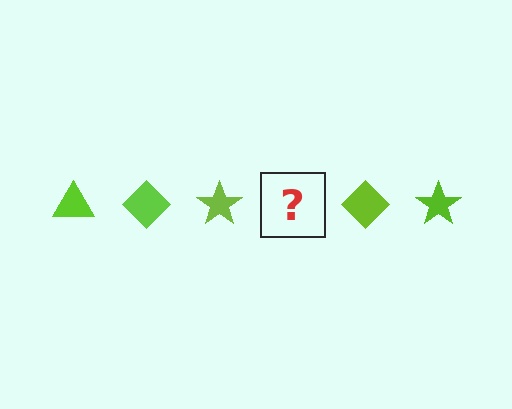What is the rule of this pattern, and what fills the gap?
The rule is that the pattern cycles through triangle, diamond, star shapes in lime. The gap should be filled with a lime triangle.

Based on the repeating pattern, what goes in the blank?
The blank should be a lime triangle.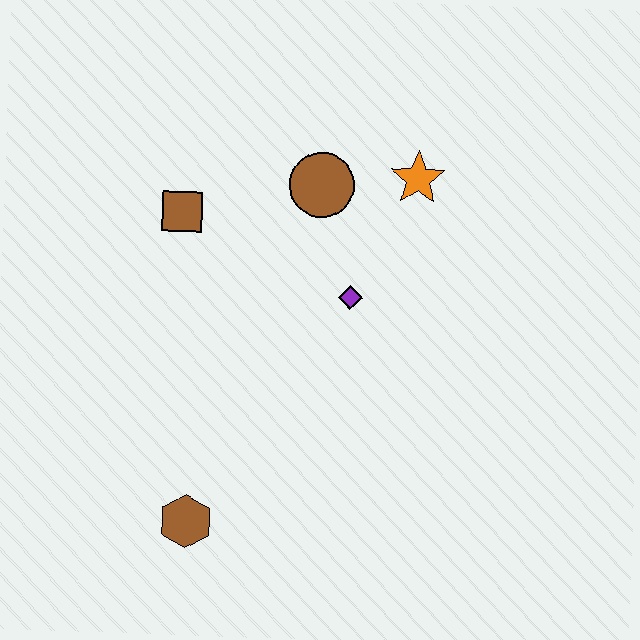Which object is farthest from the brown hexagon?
The orange star is farthest from the brown hexagon.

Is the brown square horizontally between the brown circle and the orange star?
No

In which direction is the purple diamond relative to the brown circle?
The purple diamond is below the brown circle.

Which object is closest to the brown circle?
The orange star is closest to the brown circle.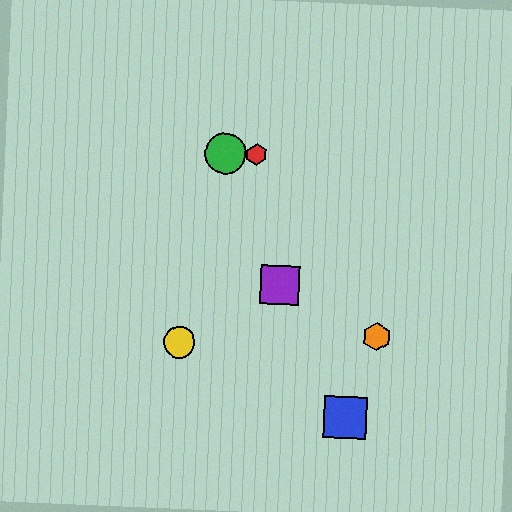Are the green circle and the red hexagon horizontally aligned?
Yes, both are at y≈153.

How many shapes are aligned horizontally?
2 shapes (the red hexagon, the green circle) are aligned horizontally.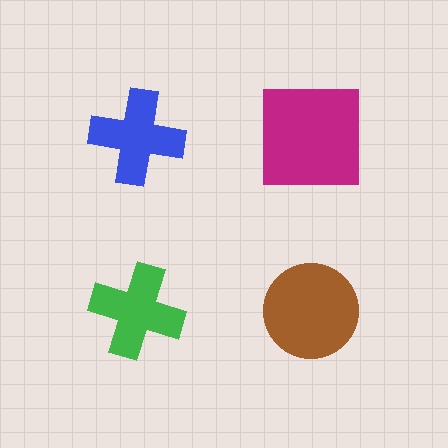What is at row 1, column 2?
A magenta square.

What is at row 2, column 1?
A green cross.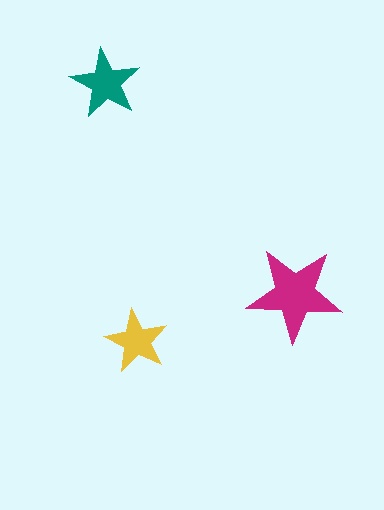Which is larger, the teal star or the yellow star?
The teal one.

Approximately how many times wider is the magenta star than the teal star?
About 1.5 times wider.